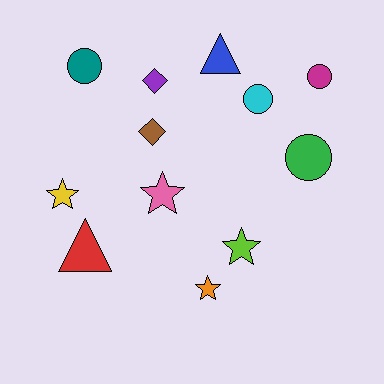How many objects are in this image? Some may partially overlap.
There are 12 objects.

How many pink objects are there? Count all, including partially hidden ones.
There is 1 pink object.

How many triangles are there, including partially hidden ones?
There are 2 triangles.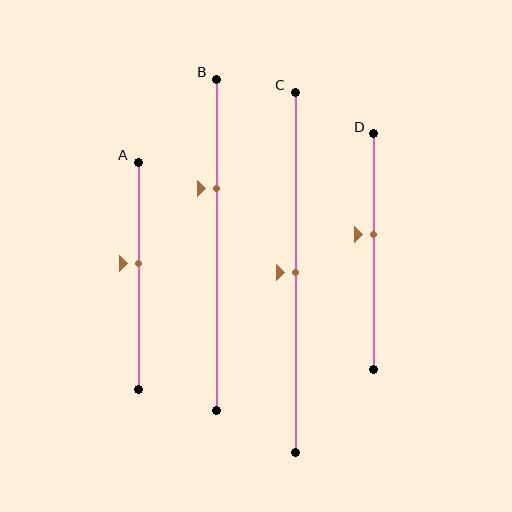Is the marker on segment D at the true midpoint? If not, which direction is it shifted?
No, the marker on segment D is shifted upward by about 7% of the segment length.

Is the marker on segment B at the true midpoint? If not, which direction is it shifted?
No, the marker on segment B is shifted upward by about 17% of the segment length.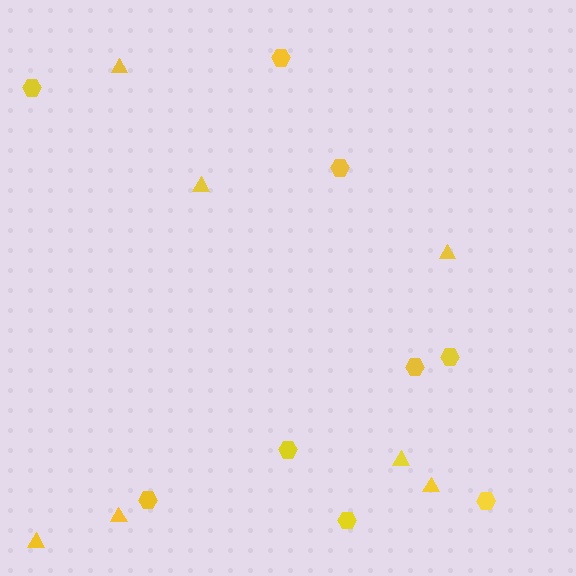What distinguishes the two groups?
There are 2 groups: one group of triangles (7) and one group of hexagons (9).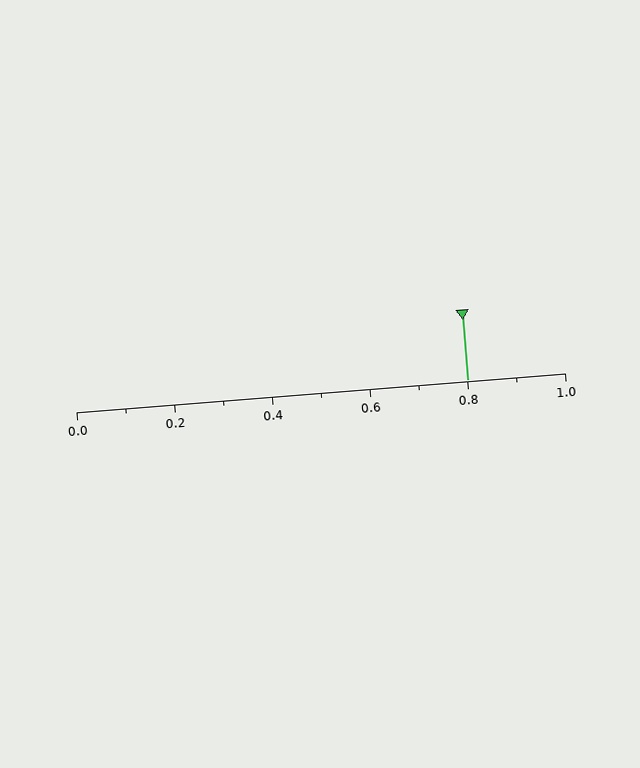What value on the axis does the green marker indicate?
The marker indicates approximately 0.8.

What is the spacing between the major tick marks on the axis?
The major ticks are spaced 0.2 apart.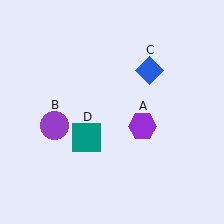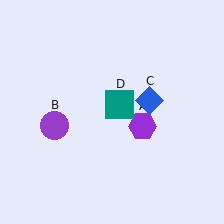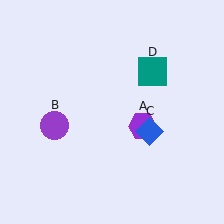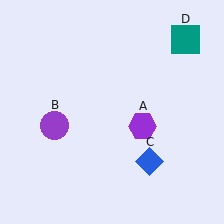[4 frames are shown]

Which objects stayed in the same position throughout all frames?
Purple hexagon (object A) and purple circle (object B) remained stationary.